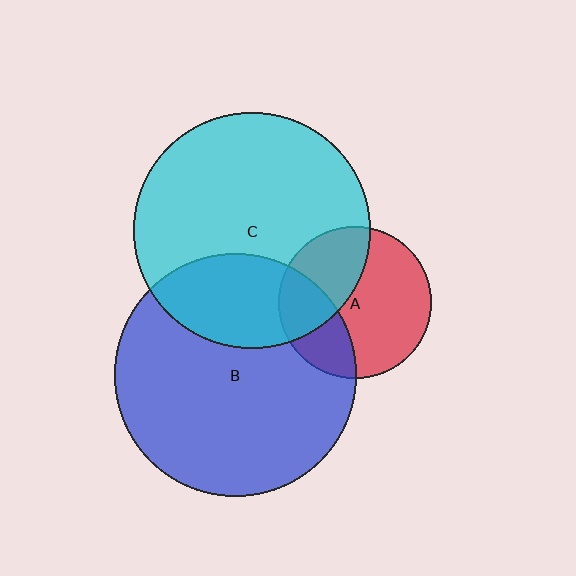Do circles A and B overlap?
Yes.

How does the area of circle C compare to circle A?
Approximately 2.4 times.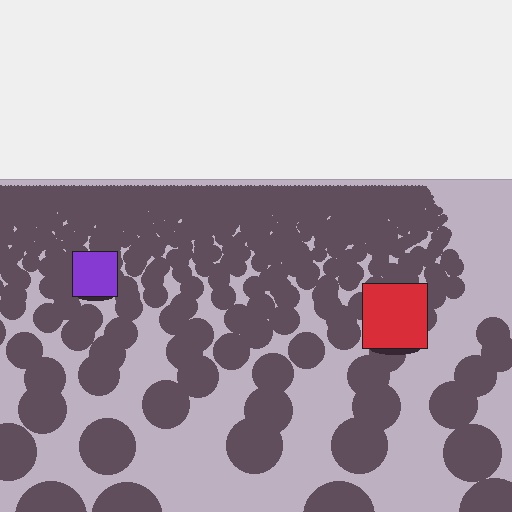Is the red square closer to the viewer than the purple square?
Yes. The red square is closer — you can tell from the texture gradient: the ground texture is coarser near it.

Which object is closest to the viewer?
The red square is closest. The texture marks near it are larger and more spread out.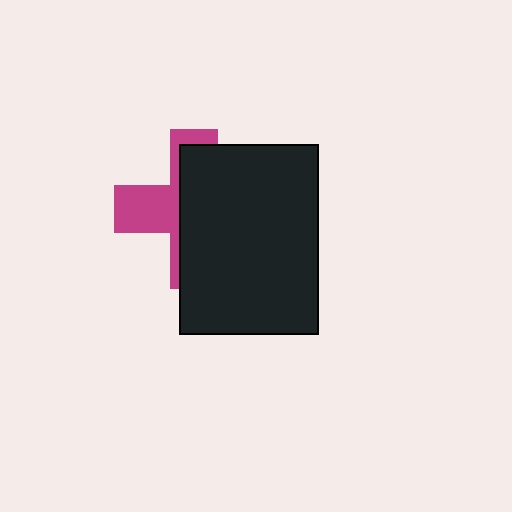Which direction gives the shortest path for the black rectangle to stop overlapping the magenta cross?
Moving right gives the shortest separation.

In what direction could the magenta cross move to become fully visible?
The magenta cross could move left. That would shift it out from behind the black rectangle entirely.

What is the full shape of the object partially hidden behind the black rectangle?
The partially hidden object is a magenta cross.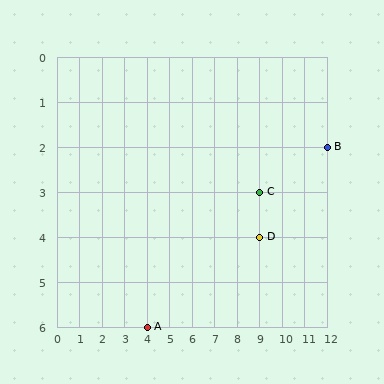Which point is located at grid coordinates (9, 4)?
Point D is at (9, 4).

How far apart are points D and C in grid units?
Points D and C are 1 row apart.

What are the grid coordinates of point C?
Point C is at grid coordinates (9, 3).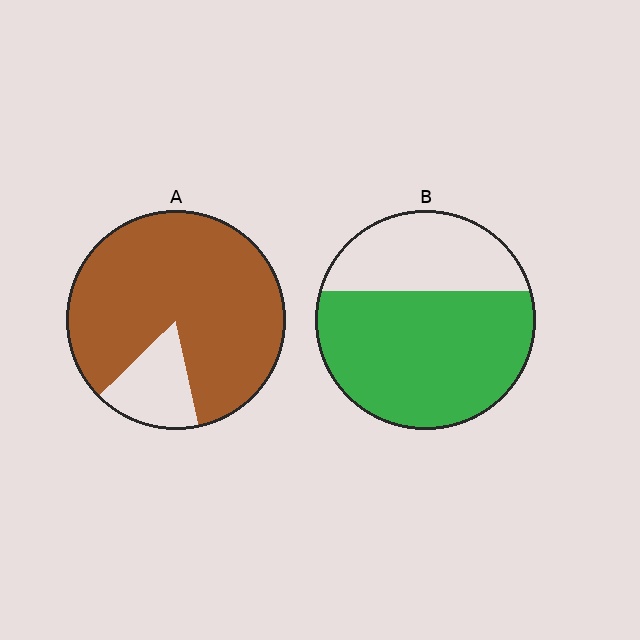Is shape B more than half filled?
Yes.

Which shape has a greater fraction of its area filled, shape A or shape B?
Shape A.